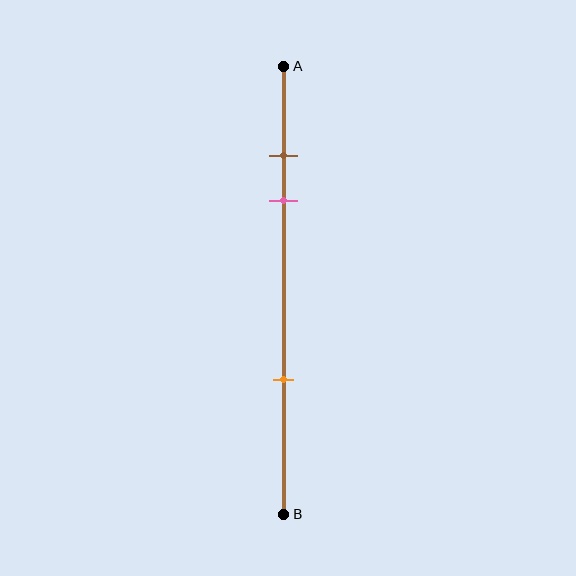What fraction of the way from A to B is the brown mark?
The brown mark is approximately 20% (0.2) of the way from A to B.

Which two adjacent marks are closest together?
The brown and pink marks are the closest adjacent pair.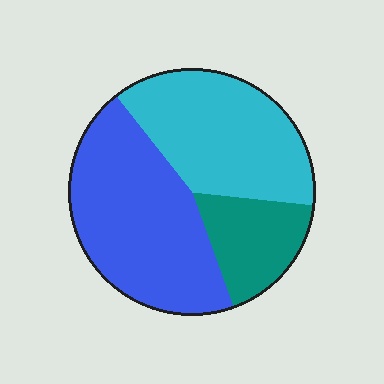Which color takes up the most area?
Blue, at roughly 45%.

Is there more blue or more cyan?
Blue.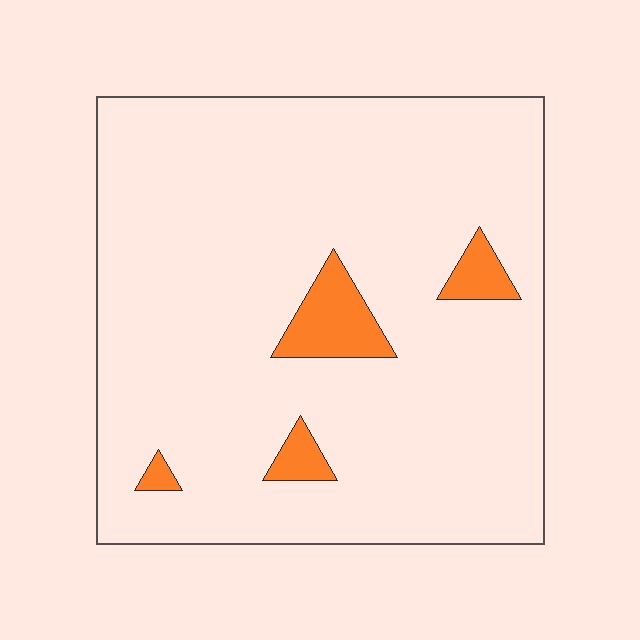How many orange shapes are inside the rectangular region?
4.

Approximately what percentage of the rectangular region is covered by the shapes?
Approximately 5%.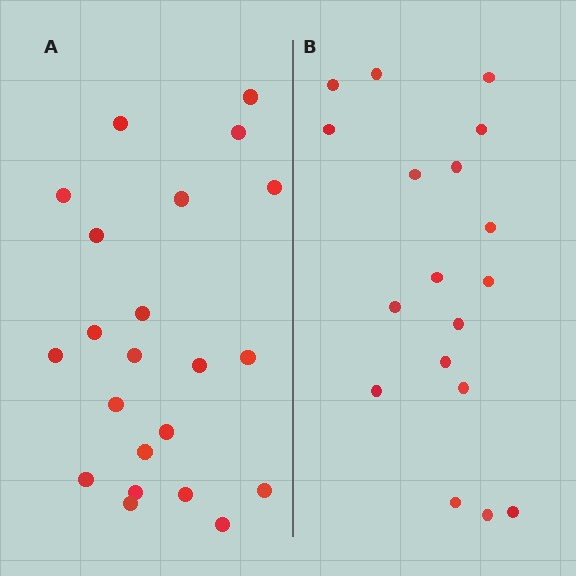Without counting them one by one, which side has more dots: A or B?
Region A (the left region) has more dots.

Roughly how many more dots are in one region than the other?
Region A has about 4 more dots than region B.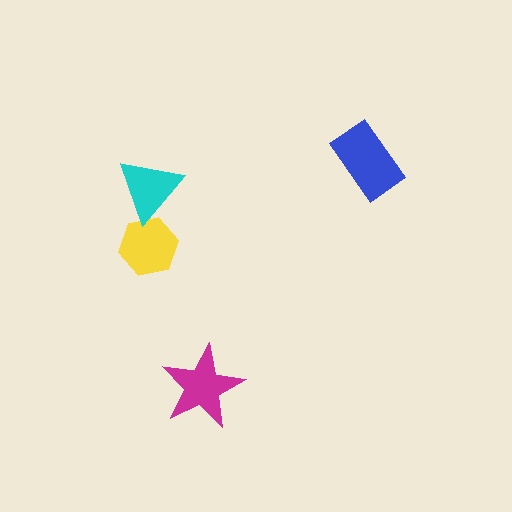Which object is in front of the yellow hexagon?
The cyan triangle is in front of the yellow hexagon.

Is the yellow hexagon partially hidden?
Yes, it is partially covered by another shape.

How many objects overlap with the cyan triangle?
1 object overlaps with the cyan triangle.